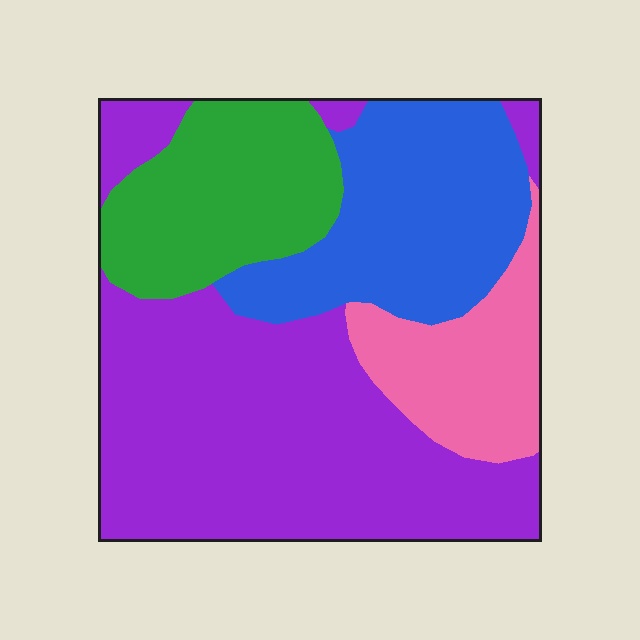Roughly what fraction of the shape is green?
Green covers around 20% of the shape.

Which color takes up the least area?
Pink, at roughly 15%.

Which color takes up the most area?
Purple, at roughly 45%.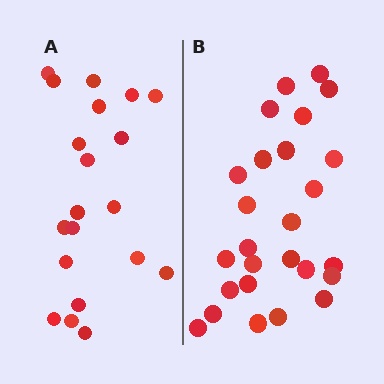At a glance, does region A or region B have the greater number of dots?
Region B (the right region) has more dots.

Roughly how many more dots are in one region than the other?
Region B has about 6 more dots than region A.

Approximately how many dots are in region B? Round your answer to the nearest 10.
About 30 dots. (The exact count is 26, which rounds to 30.)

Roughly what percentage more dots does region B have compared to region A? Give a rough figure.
About 30% more.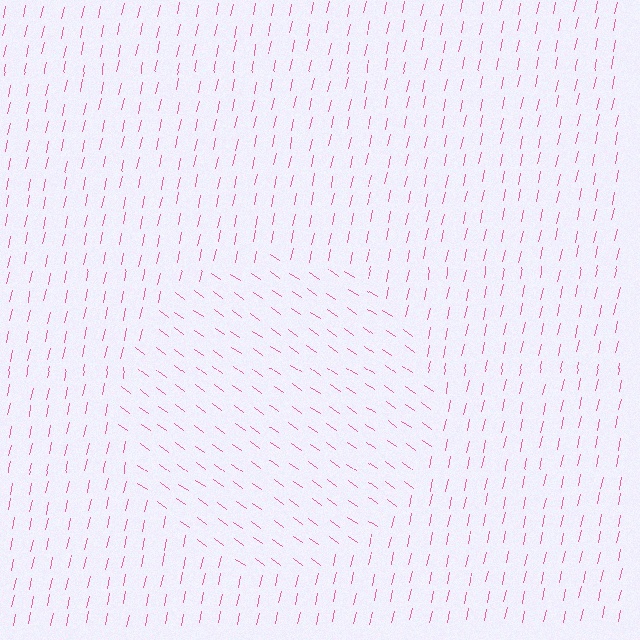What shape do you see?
I see a circle.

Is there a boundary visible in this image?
Yes, there is a texture boundary formed by a change in line orientation.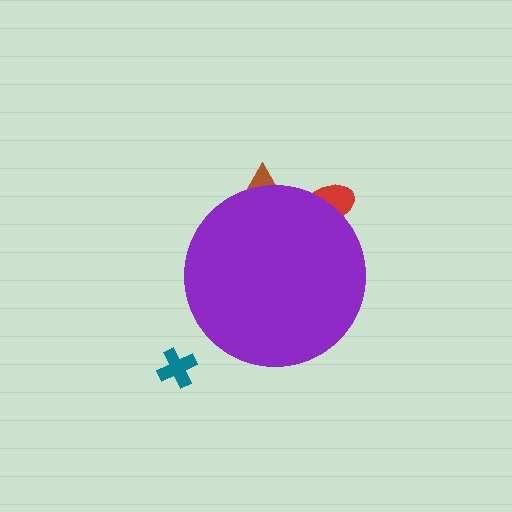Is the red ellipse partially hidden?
Yes, the red ellipse is partially hidden behind the purple circle.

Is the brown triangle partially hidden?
Yes, the brown triangle is partially hidden behind the purple circle.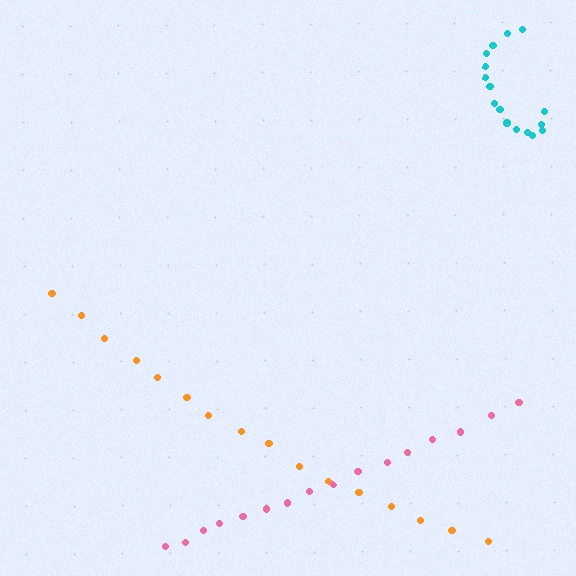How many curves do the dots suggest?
There are 3 distinct paths.